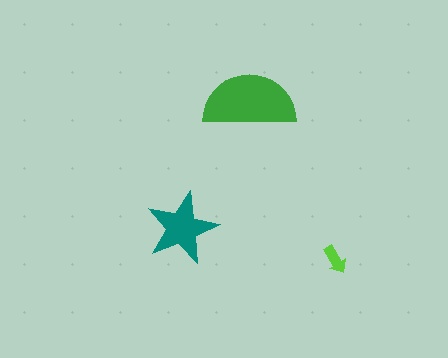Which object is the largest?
The green semicircle.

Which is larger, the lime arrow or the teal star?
The teal star.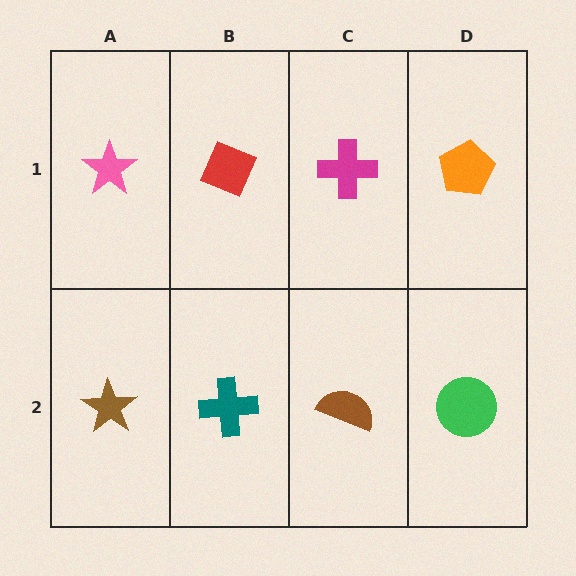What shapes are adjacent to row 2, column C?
A magenta cross (row 1, column C), a teal cross (row 2, column B), a green circle (row 2, column D).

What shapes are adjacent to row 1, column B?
A teal cross (row 2, column B), a pink star (row 1, column A), a magenta cross (row 1, column C).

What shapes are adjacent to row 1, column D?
A green circle (row 2, column D), a magenta cross (row 1, column C).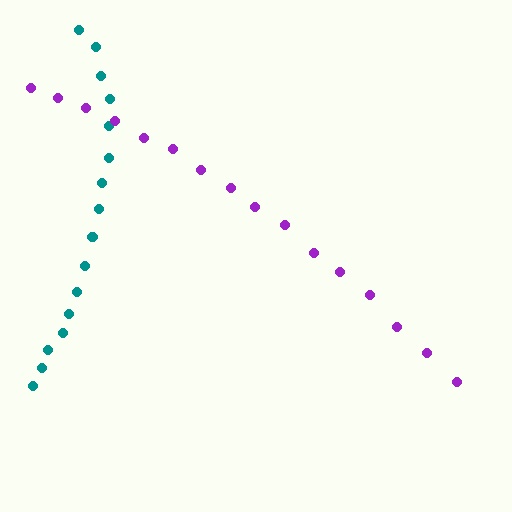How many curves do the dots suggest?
There are 2 distinct paths.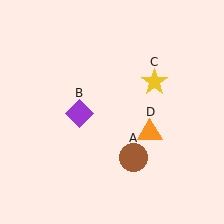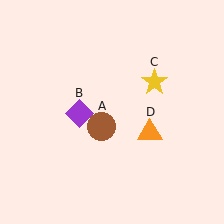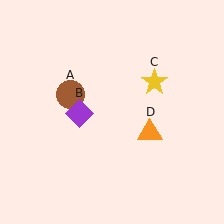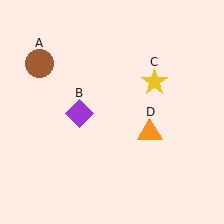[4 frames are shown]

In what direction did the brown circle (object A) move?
The brown circle (object A) moved up and to the left.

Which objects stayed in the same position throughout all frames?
Purple diamond (object B) and yellow star (object C) and orange triangle (object D) remained stationary.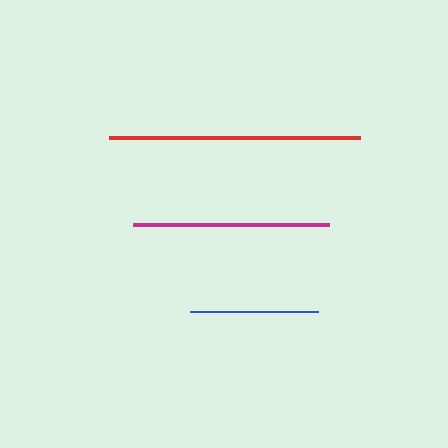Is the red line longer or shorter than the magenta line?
The red line is longer than the magenta line.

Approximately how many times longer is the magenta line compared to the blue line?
The magenta line is approximately 1.5 times the length of the blue line.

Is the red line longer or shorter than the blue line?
The red line is longer than the blue line.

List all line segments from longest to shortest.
From longest to shortest: red, magenta, blue.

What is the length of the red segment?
The red segment is approximately 251 pixels long.